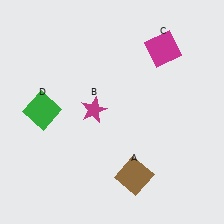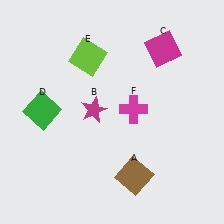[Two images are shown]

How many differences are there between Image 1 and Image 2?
There are 2 differences between the two images.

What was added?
A lime square (E), a magenta cross (F) were added in Image 2.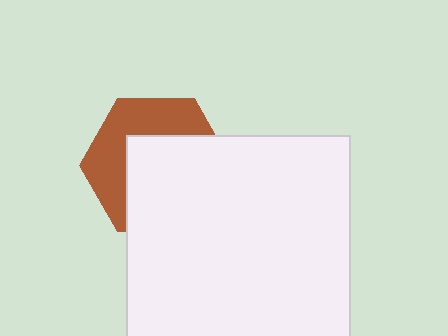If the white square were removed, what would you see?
You would see the complete brown hexagon.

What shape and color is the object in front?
The object in front is a white square.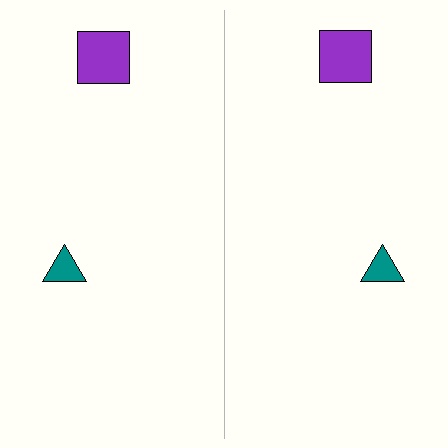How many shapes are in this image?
There are 4 shapes in this image.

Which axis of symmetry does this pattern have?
The pattern has a vertical axis of symmetry running through the center of the image.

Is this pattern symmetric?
Yes, this pattern has bilateral (reflection) symmetry.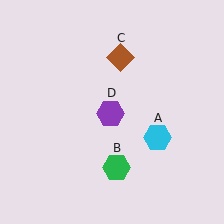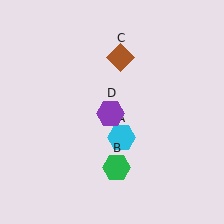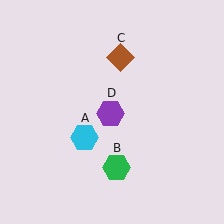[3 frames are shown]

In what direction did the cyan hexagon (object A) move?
The cyan hexagon (object A) moved left.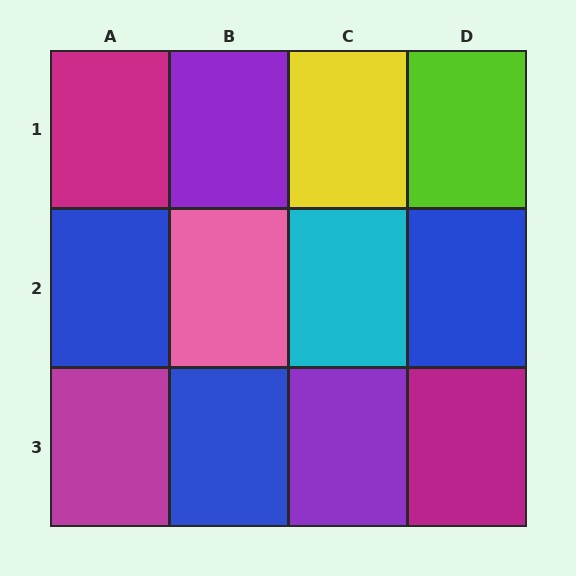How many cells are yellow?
1 cell is yellow.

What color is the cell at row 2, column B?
Pink.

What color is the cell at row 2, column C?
Cyan.